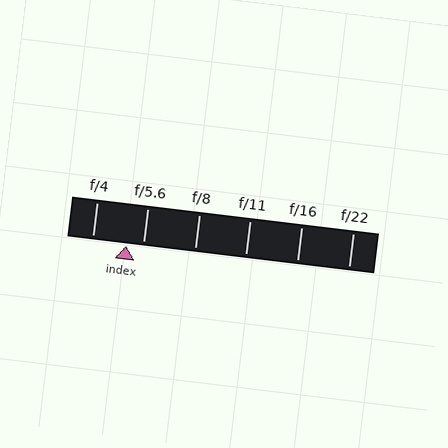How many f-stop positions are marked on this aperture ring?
There are 6 f-stop positions marked.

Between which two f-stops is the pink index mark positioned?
The index mark is between f/4 and f/5.6.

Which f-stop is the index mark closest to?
The index mark is closest to f/5.6.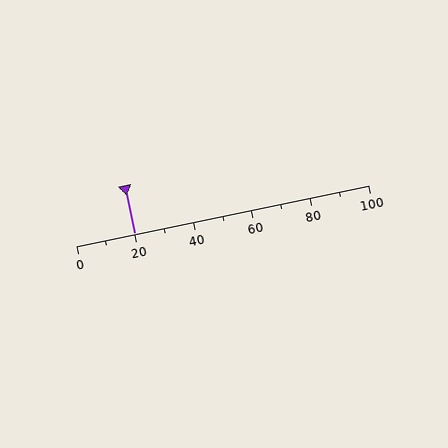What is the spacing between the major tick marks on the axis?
The major ticks are spaced 20 apart.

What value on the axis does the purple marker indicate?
The marker indicates approximately 20.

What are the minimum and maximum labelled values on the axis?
The axis runs from 0 to 100.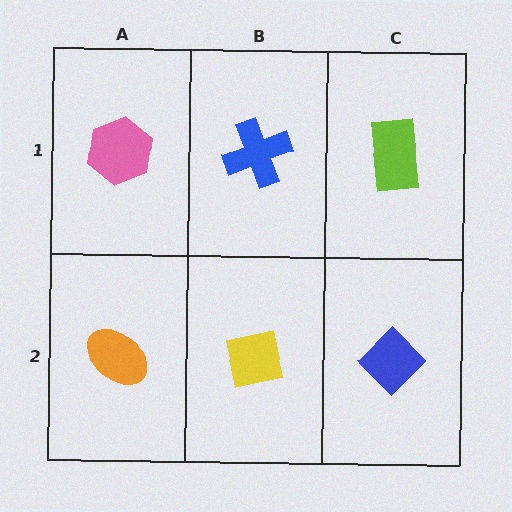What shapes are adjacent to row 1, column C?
A blue diamond (row 2, column C), a blue cross (row 1, column B).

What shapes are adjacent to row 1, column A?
An orange ellipse (row 2, column A), a blue cross (row 1, column B).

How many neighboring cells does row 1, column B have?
3.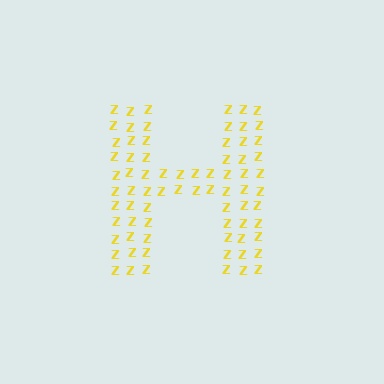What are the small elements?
The small elements are letter Z's.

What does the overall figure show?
The overall figure shows the letter H.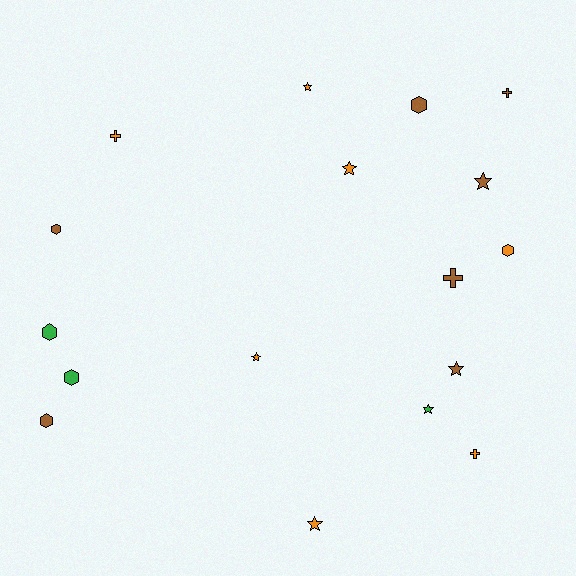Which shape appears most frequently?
Star, with 7 objects.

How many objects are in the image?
There are 17 objects.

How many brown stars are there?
There are 2 brown stars.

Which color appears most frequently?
Orange, with 7 objects.